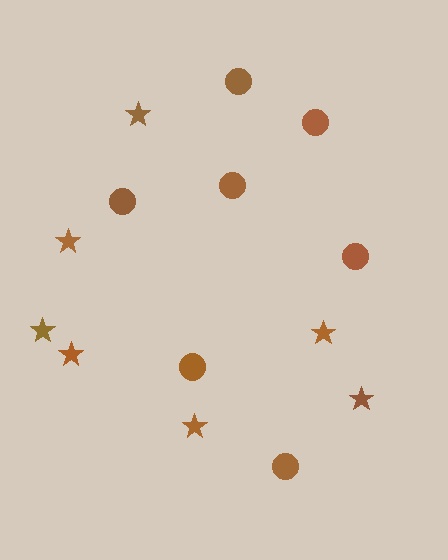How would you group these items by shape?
There are 2 groups: one group of stars (7) and one group of circles (7).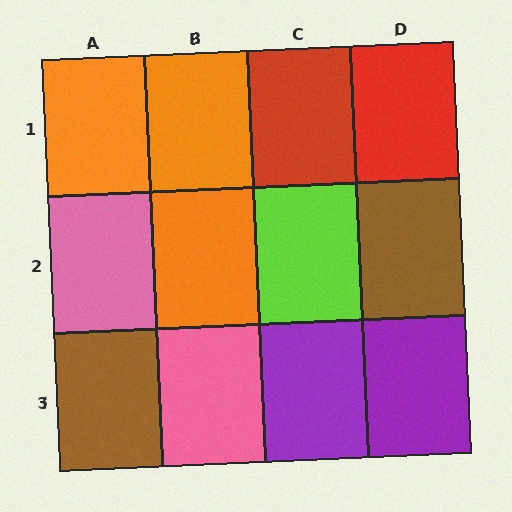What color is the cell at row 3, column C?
Purple.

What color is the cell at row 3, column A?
Brown.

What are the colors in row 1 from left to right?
Orange, orange, red, red.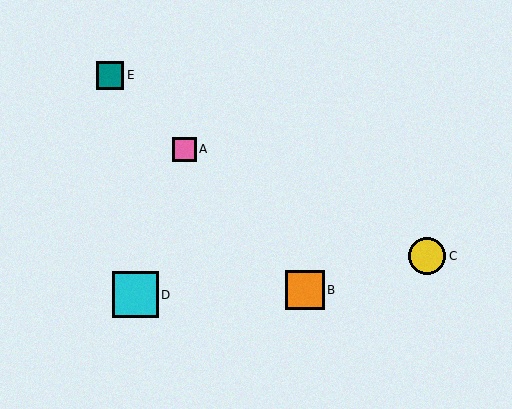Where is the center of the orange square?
The center of the orange square is at (305, 290).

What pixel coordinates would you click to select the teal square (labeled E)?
Click at (110, 75) to select the teal square E.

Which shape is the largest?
The cyan square (labeled D) is the largest.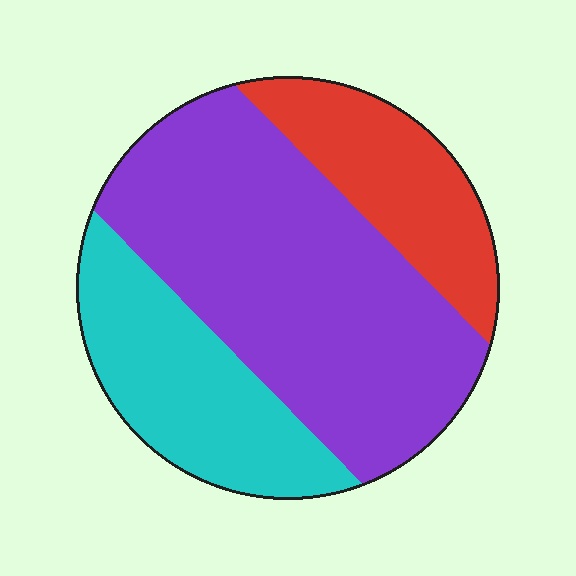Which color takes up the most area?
Purple, at roughly 55%.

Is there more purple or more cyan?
Purple.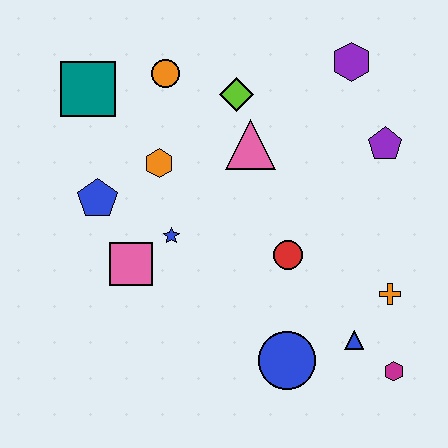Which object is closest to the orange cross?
The blue triangle is closest to the orange cross.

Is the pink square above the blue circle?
Yes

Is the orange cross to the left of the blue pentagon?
No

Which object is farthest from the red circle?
The teal square is farthest from the red circle.